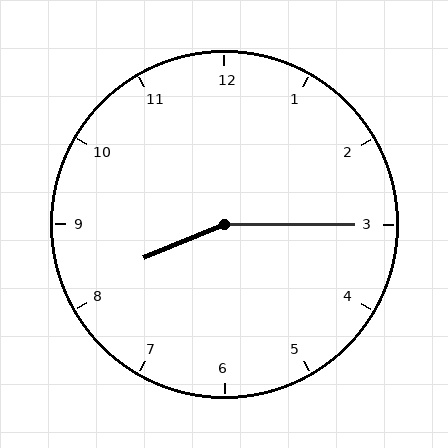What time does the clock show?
8:15.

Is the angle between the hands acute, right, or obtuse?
It is obtuse.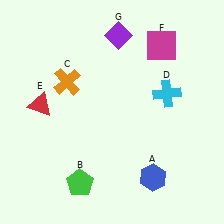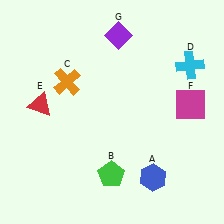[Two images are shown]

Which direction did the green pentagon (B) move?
The green pentagon (B) moved right.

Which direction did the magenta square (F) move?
The magenta square (F) moved down.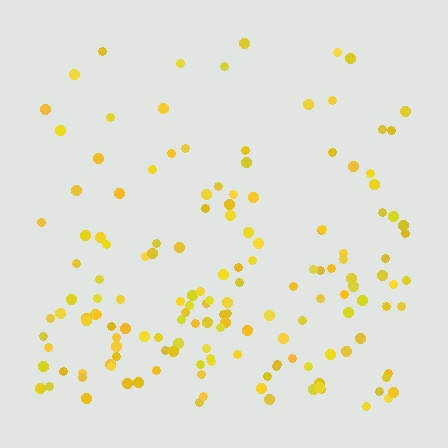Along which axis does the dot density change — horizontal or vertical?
Vertical.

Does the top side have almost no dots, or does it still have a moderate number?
Still a moderate number, just noticeably fewer than the bottom.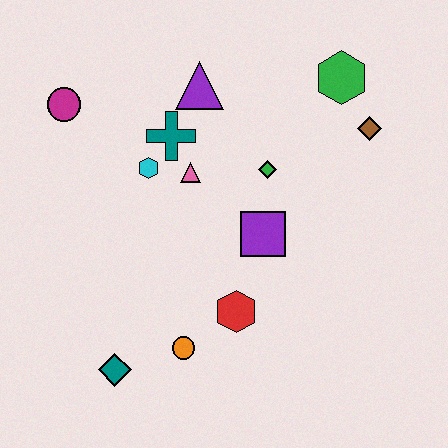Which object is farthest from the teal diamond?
The green hexagon is farthest from the teal diamond.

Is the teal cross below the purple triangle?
Yes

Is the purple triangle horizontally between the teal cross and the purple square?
Yes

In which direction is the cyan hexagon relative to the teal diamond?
The cyan hexagon is above the teal diamond.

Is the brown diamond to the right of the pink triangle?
Yes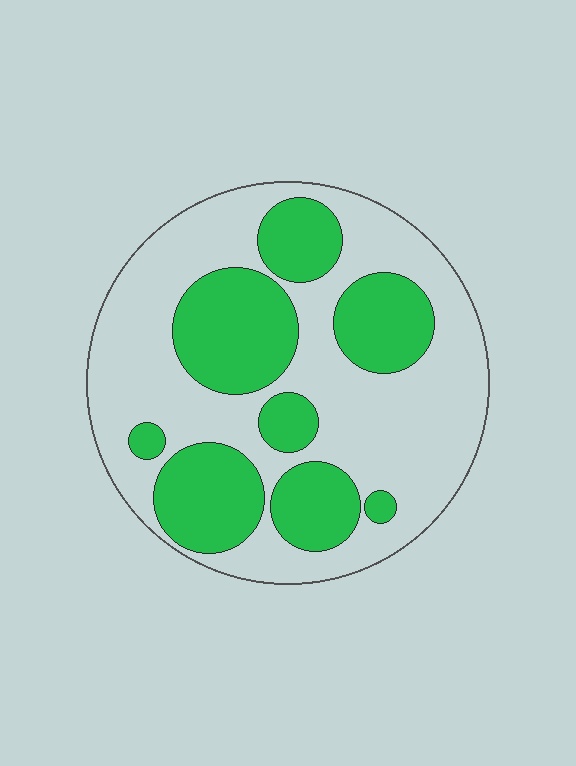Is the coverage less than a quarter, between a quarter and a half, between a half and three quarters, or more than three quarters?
Between a quarter and a half.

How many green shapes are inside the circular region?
8.